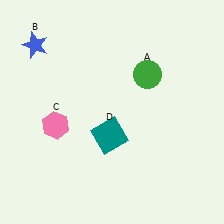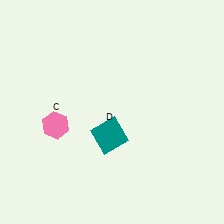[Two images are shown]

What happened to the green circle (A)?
The green circle (A) was removed in Image 2. It was in the top-right area of Image 1.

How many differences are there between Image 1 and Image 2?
There are 2 differences between the two images.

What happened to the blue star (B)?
The blue star (B) was removed in Image 2. It was in the top-left area of Image 1.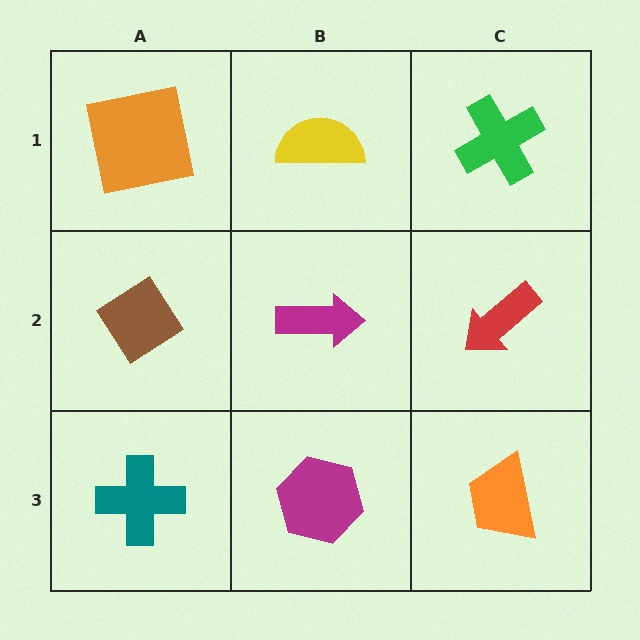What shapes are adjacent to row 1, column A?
A brown diamond (row 2, column A), a yellow semicircle (row 1, column B).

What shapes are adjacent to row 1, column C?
A red arrow (row 2, column C), a yellow semicircle (row 1, column B).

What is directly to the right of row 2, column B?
A red arrow.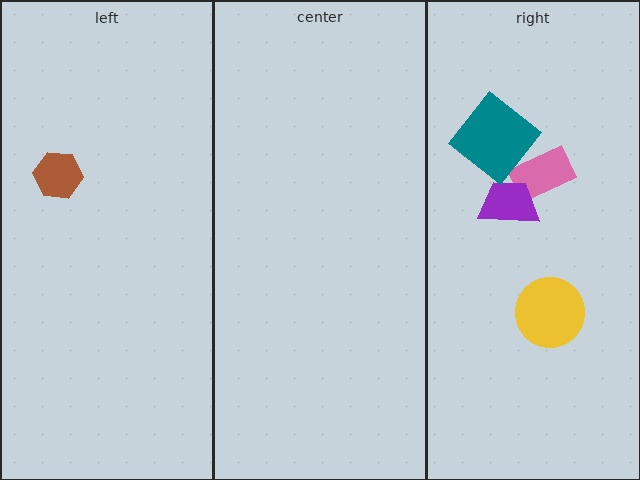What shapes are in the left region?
The brown hexagon.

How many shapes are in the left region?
1.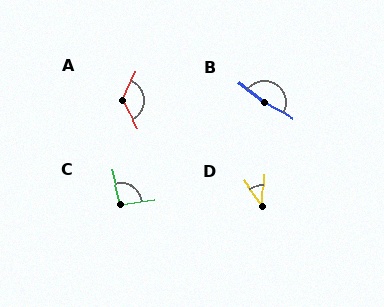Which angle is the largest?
B, at approximately 169 degrees.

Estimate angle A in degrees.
Approximately 125 degrees.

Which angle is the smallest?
D, at approximately 38 degrees.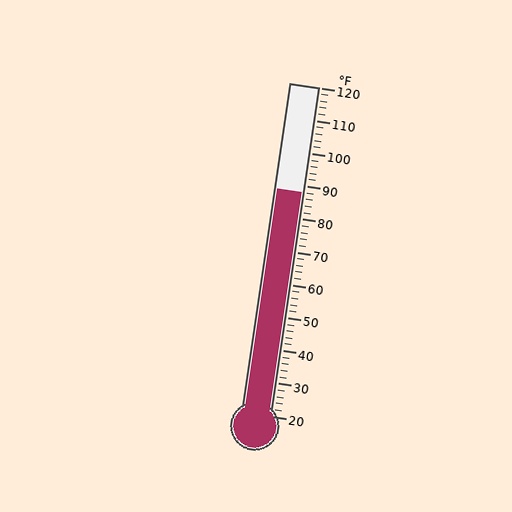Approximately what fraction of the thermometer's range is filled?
The thermometer is filled to approximately 70% of its range.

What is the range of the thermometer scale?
The thermometer scale ranges from 20°F to 120°F.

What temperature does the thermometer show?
The thermometer shows approximately 88°F.